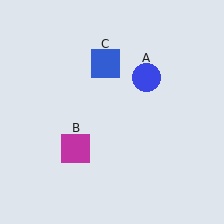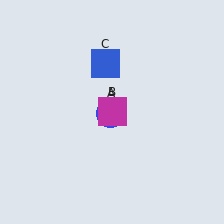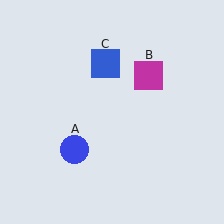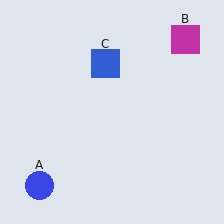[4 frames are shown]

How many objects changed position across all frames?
2 objects changed position: blue circle (object A), magenta square (object B).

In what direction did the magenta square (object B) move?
The magenta square (object B) moved up and to the right.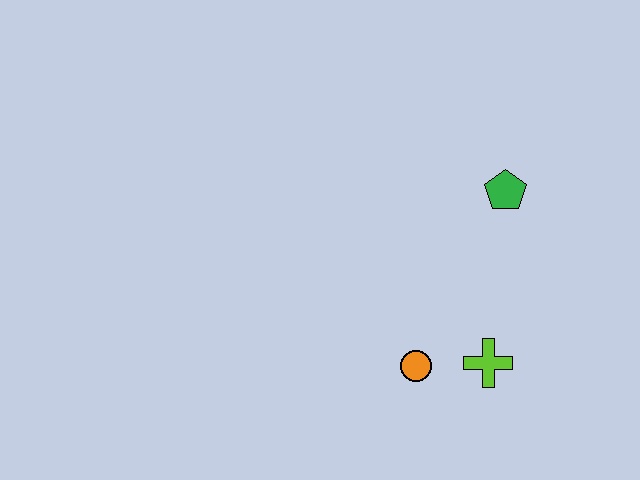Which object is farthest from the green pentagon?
The orange circle is farthest from the green pentagon.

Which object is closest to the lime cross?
The orange circle is closest to the lime cross.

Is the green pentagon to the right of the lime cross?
Yes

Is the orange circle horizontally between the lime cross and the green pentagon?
No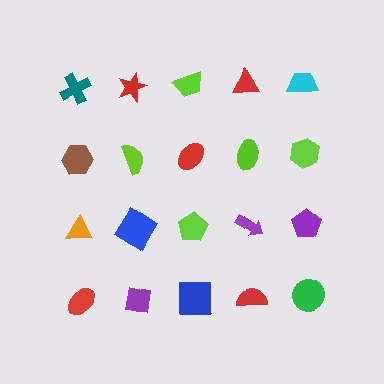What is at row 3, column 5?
A purple pentagon.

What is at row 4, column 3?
A blue square.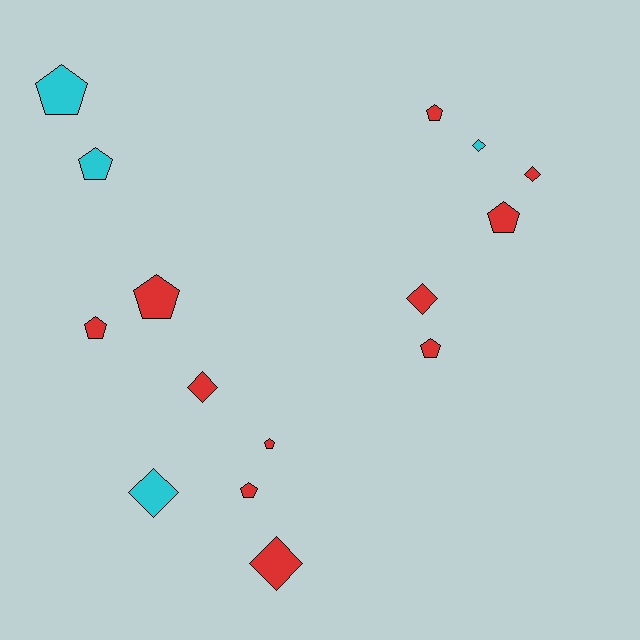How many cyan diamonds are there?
There are 2 cyan diamonds.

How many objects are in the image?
There are 15 objects.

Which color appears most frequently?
Red, with 11 objects.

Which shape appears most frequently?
Pentagon, with 9 objects.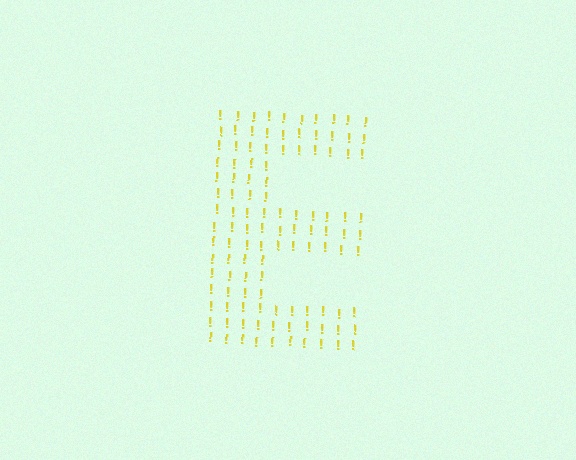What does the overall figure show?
The overall figure shows the letter E.